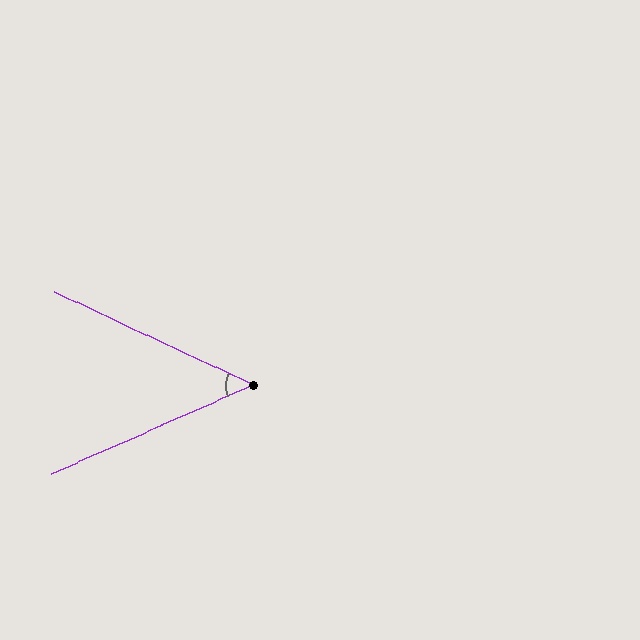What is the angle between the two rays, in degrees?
Approximately 49 degrees.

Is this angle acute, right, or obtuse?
It is acute.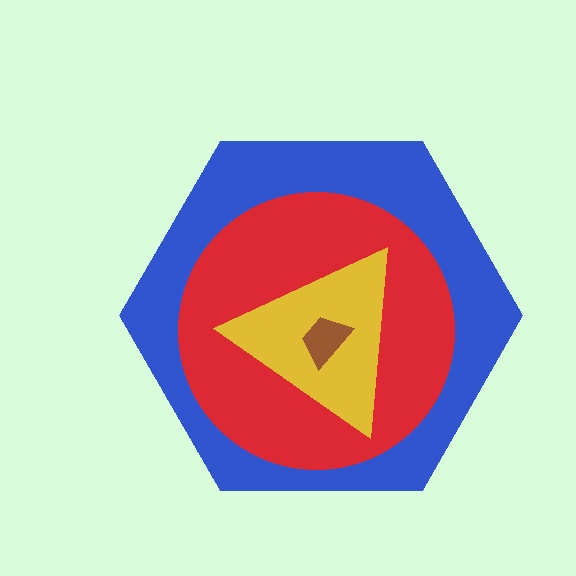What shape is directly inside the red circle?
The yellow triangle.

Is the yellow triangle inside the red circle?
Yes.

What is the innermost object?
The brown trapezoid.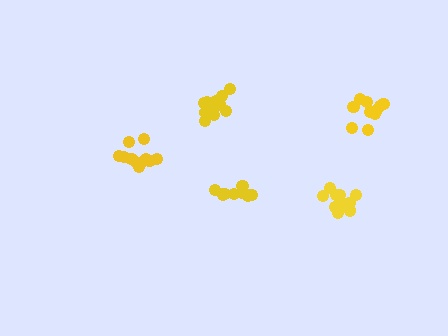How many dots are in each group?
Group 1: 8 dots, Group 2: 12 dots, Group 3: 11 dots, Group 4: 11 dots, Group 5: 10 dots (52 total).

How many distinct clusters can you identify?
There are 5 distinct clusters.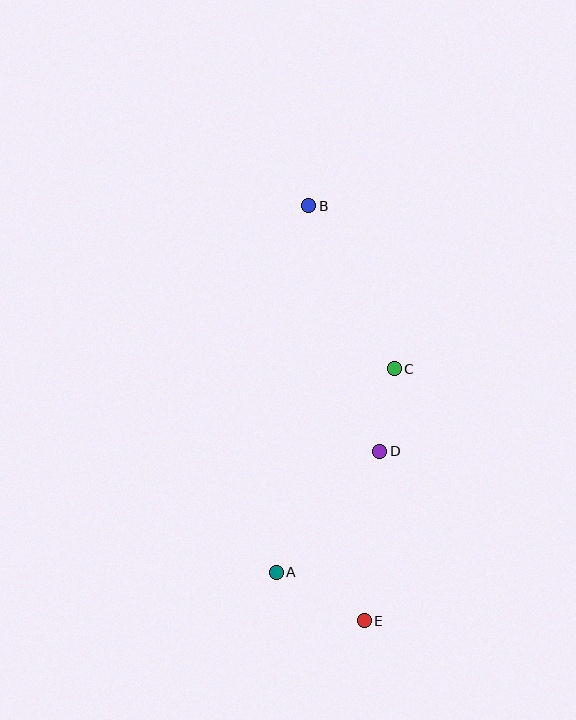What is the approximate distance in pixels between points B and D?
The distance between B and D is approximately 255 pixels.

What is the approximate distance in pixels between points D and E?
The distance between D and E is approximately 171 pixels.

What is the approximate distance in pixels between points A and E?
The distance between A and E is approximately 101 pixels.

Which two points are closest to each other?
Points C and D are closest to each other.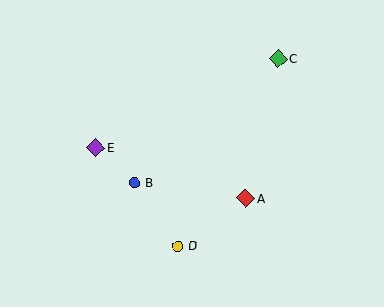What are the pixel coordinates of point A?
Point A is at (245, 198).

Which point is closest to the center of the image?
Point B at (134, 182) is closest to the center.